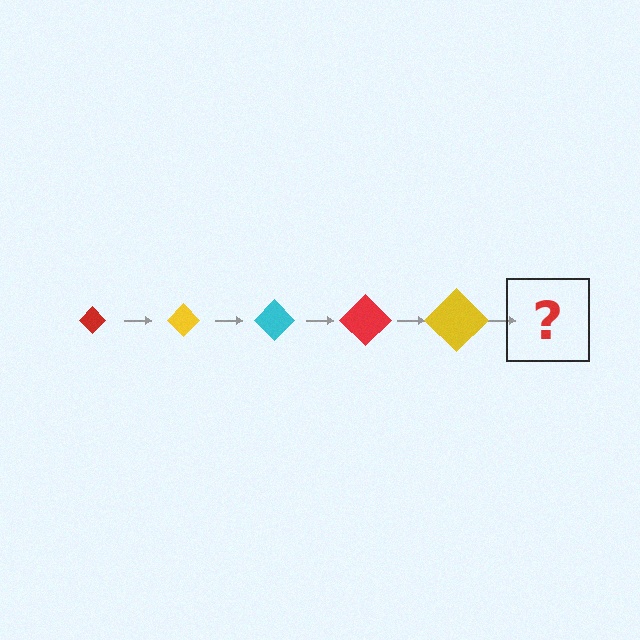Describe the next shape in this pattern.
It should be a cyan diamond, larger than the previous one.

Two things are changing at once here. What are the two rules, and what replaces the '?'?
The two rules are that the diamond grows larger each step and the color cycles through red, yellow, and cyan. The '?' should be a cyan diamond, larger than the previous one.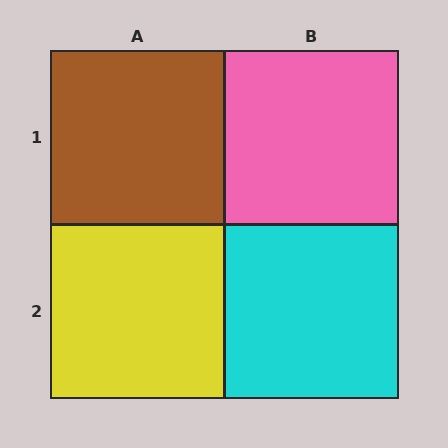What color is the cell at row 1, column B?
Pink.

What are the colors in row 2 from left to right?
Yellow, cyan.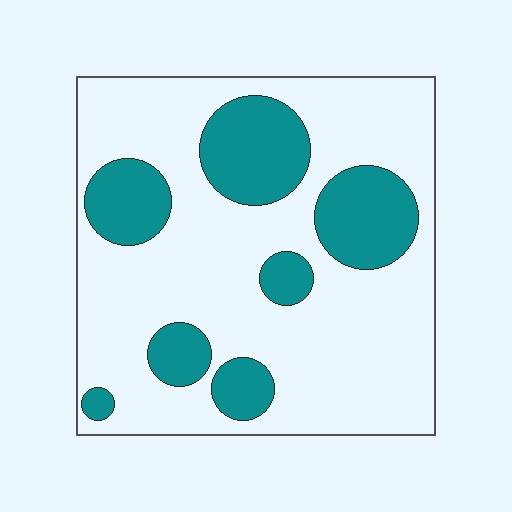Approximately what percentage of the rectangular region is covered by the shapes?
Approximately 25%.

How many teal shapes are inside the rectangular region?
7.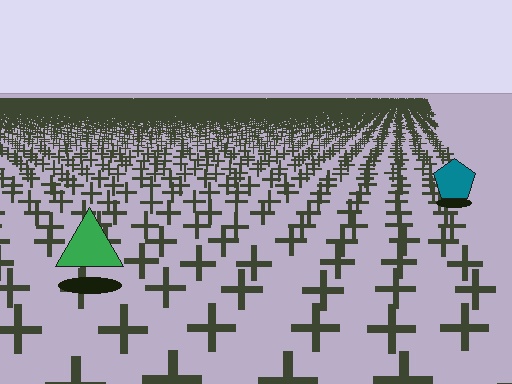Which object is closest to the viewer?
The green triangle is closest. The texture marks near it are larger and more spread out.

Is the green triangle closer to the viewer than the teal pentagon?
Yes. The green triangle is closer — you can tell from the texture gradient: the ground texture is coarser near it.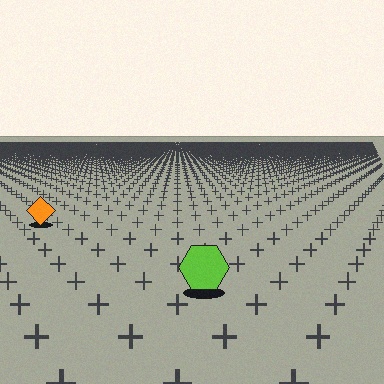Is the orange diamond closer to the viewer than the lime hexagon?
No. The lime hexagon is closer — you can tell from the texture gradient: the ground texture is coarser near it.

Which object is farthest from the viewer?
The orange diamond is farthest from the viewer. It appears smaller and the ground texture around it is denser.